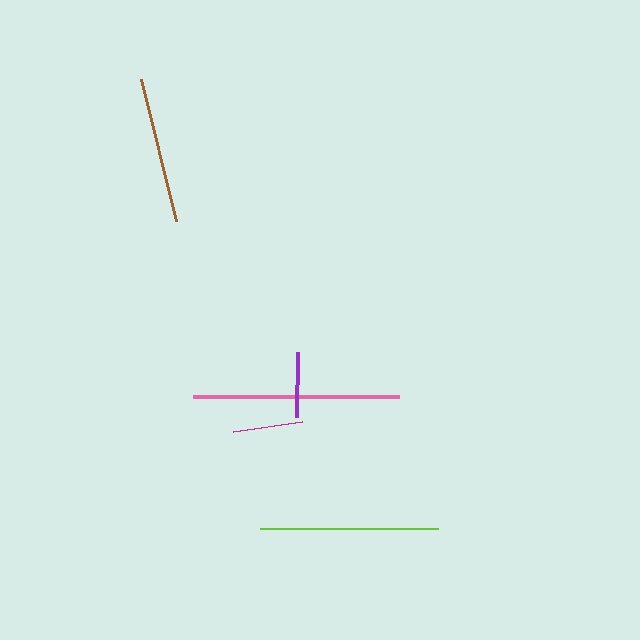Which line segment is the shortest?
The purple line is the shortest at approximately 65 pixels.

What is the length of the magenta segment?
The magenta segment is approximately 70 pixels long.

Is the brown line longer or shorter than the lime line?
The lime line is longer than the brown line.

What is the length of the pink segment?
The pink segment is approximately 206 pixels long.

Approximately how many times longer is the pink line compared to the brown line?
The pink line is approximately 1.4 times the length of the brown line.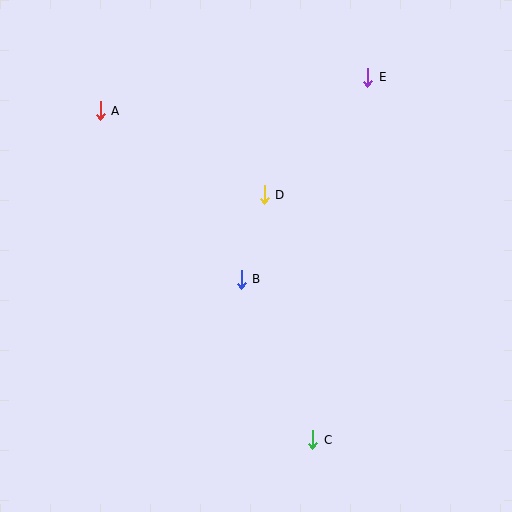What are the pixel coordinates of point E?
Point E is at (368, 77).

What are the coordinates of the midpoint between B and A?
The midpoint between B and A is at (171, 195).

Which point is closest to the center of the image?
Point B at (241, 279) is closest to the center.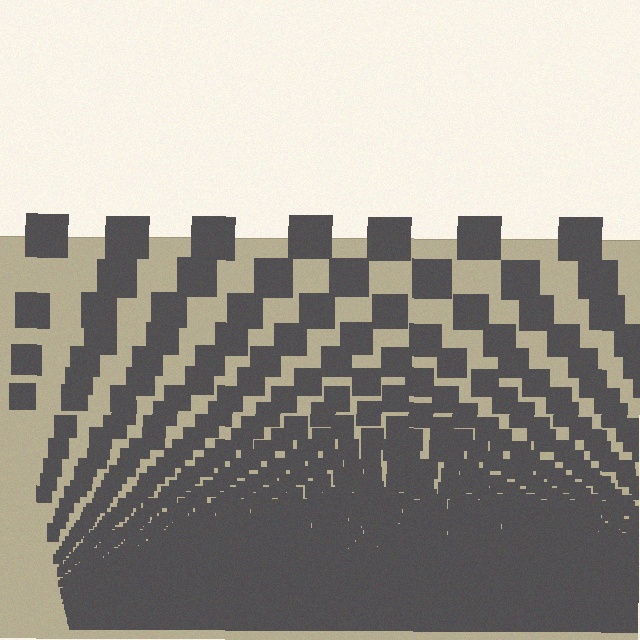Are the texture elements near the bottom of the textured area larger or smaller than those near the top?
Smaller. The gradient is inverted — elements near the bottom are smaller and denser.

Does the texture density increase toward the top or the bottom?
Density increases toward the bottom.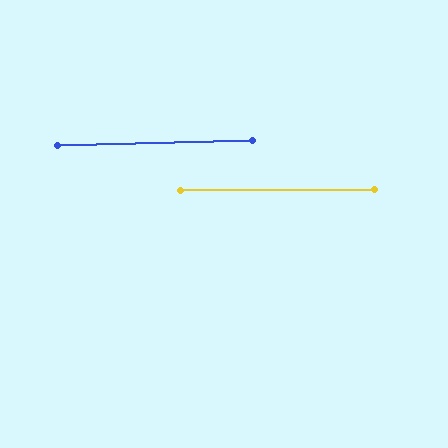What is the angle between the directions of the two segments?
Approximately 1 degree.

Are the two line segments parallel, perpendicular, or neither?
Parallel — their directions differ by only 1.4°.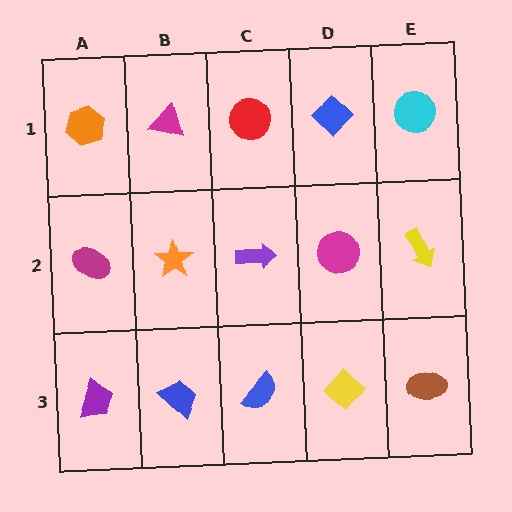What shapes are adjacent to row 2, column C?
A red circle (row 1, column C), a blue semicircle (row 3, column C), an orange star (row 2, column B), a magenta circle (row 2, column D).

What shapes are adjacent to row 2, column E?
A cyan circle (row 1, column E), a brown ellipse (row 3, column E), a magenta circle (row 2, column D).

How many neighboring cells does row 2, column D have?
4.